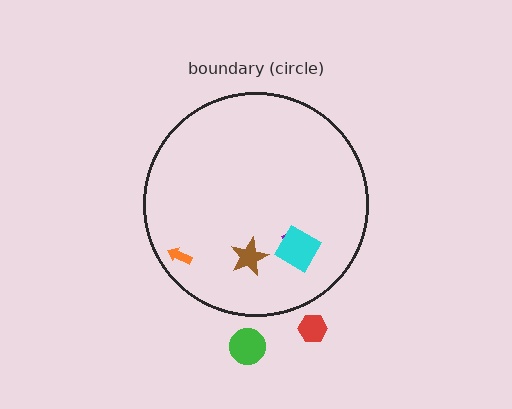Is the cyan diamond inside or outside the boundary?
Inside.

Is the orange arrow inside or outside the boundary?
Inside.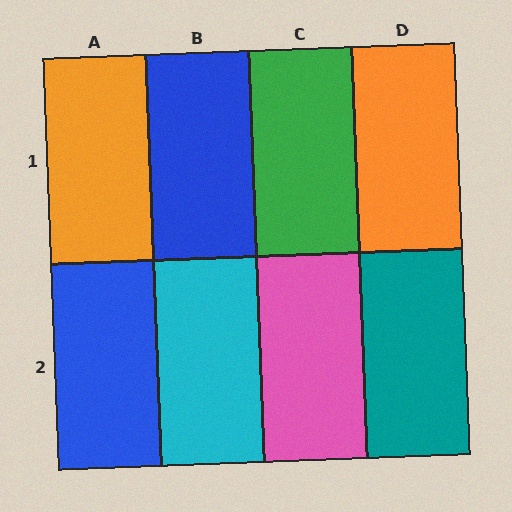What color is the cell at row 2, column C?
Pink.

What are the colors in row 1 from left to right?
Orange, blue, green, orange.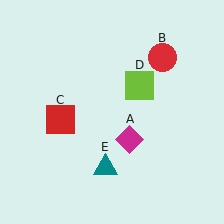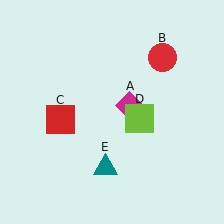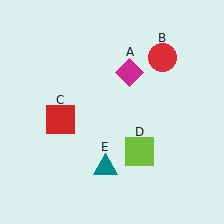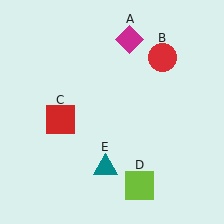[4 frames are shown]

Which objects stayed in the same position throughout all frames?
Red circle (object B) and red square (object C) and teal triangle (object E) remained stationary.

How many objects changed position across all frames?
2 objects changed position: magenta diamond (object A), lime square (object D).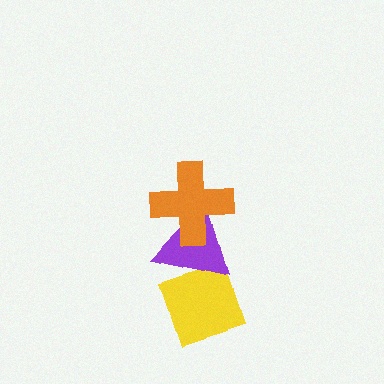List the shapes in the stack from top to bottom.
From top to bottom: the orange cross, the purple triangle, the yellow diamond.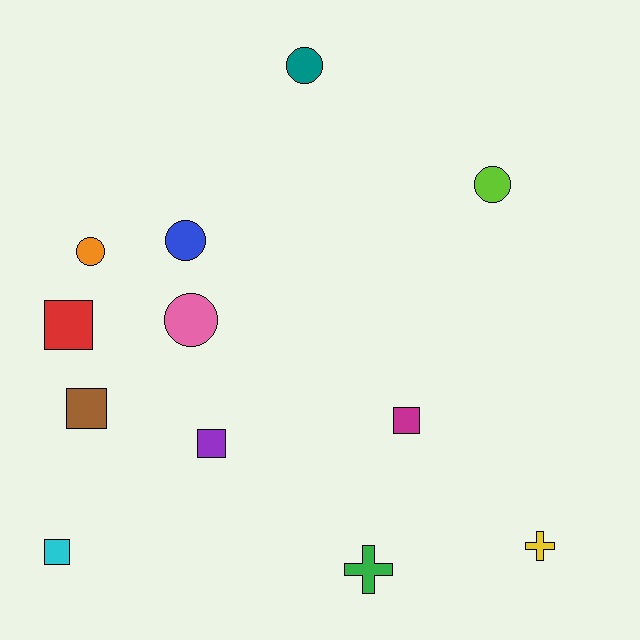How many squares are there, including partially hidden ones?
There are 5 squares.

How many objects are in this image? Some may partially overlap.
There are 12 objects.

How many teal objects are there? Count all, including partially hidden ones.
There is 1 teal object.